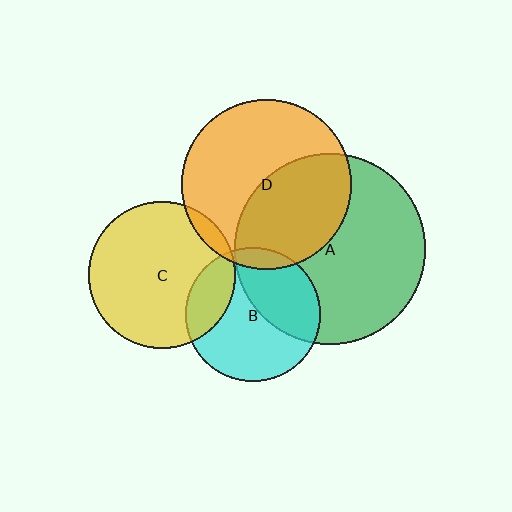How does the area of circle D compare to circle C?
Approximately 1.4 times.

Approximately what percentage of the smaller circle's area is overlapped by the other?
Approximately 35%.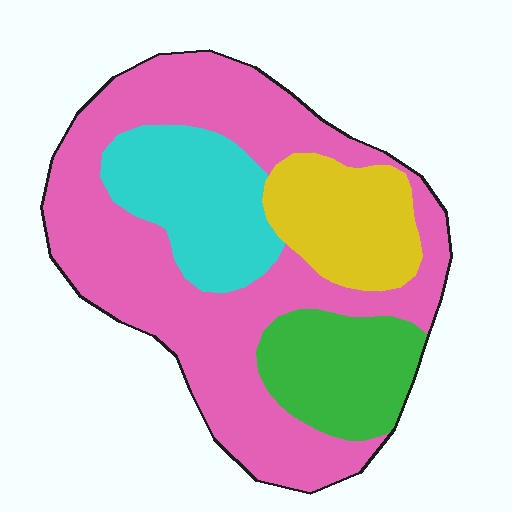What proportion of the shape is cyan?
Cyan covers 17% of the shape.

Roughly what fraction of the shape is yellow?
Yellow covers 14% of the shape.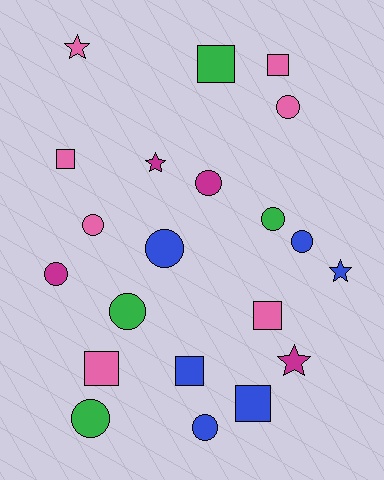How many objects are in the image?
There are 21 objects.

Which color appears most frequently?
Pink, with 7 objects.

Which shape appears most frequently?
Circle, with 10 objects.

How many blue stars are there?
There is 1 blue star.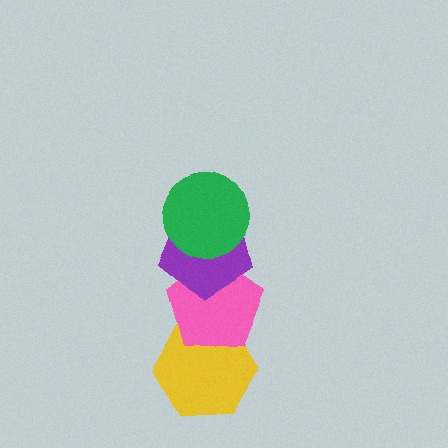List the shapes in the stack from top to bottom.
From top to bottom: the green circle, the purple pentagon, the pink pentagon, the yellow hexagon.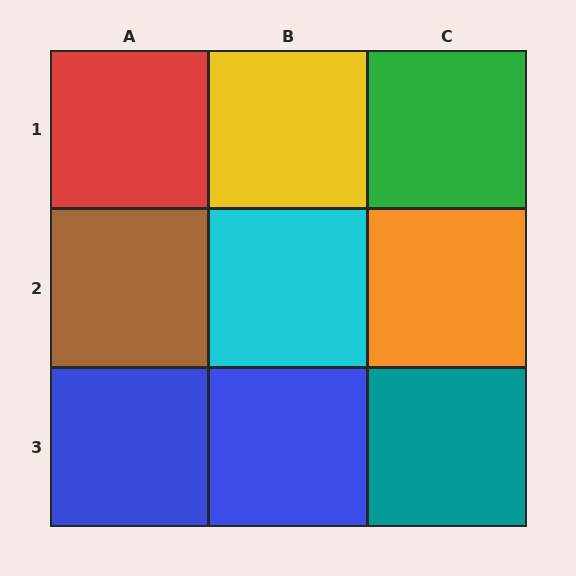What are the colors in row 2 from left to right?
Brown, cyan, orange.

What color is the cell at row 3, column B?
Blue.